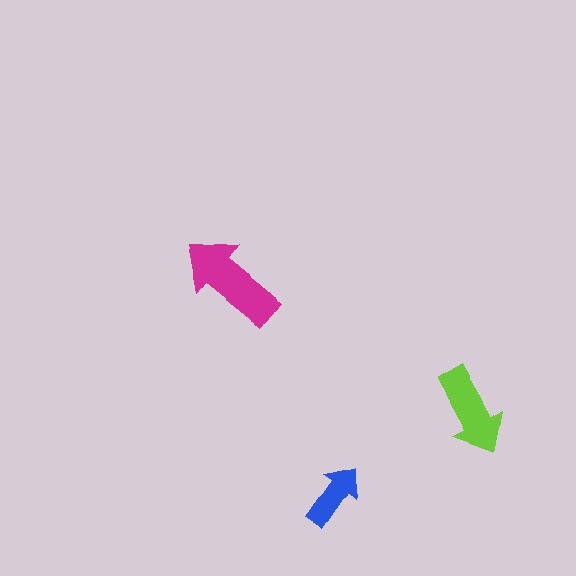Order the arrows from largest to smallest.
the magenta one, the lime one, the blue one.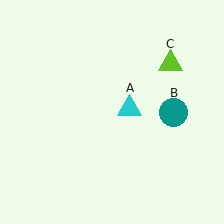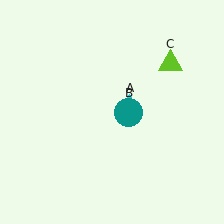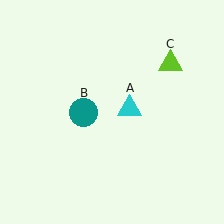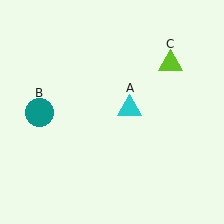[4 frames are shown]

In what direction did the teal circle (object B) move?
The teal circle (object B) moved left.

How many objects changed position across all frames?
1 object changed position: teal circle (object B).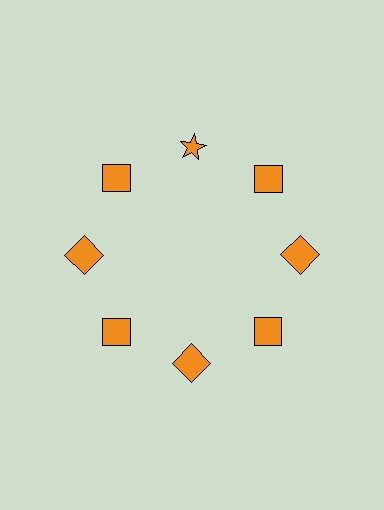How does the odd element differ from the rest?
It has a different shape: star instead of square.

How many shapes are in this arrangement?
There are 8 shapes arranged in a ring pattern.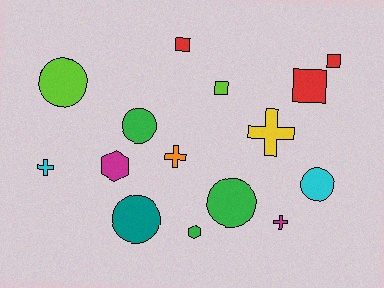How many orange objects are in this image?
There is 1 orange object.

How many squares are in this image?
There are 4 squares.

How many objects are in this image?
There are 15 objects.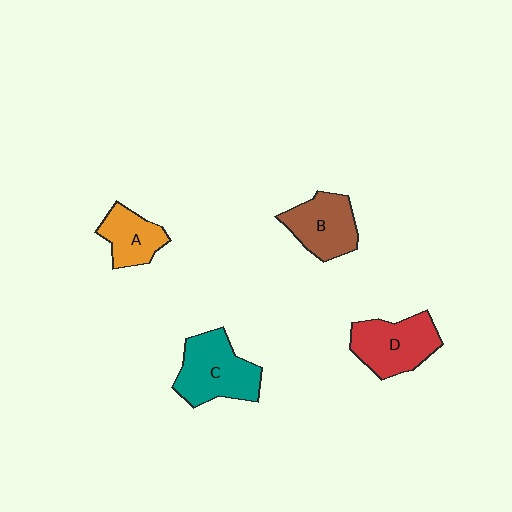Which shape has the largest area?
Shape C (teal).